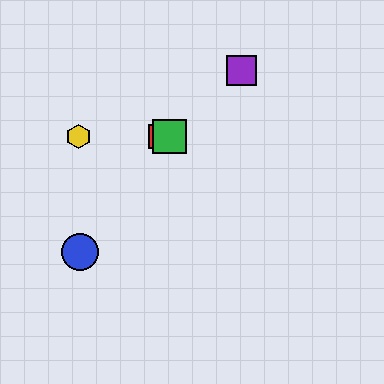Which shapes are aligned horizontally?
The red square, the green square, the yellow hexagon are aligned horizontally.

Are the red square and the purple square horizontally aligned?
No, the red square is at y≈137 and the purple square is at y≈71.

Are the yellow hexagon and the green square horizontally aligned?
Yes, both are at y≈137.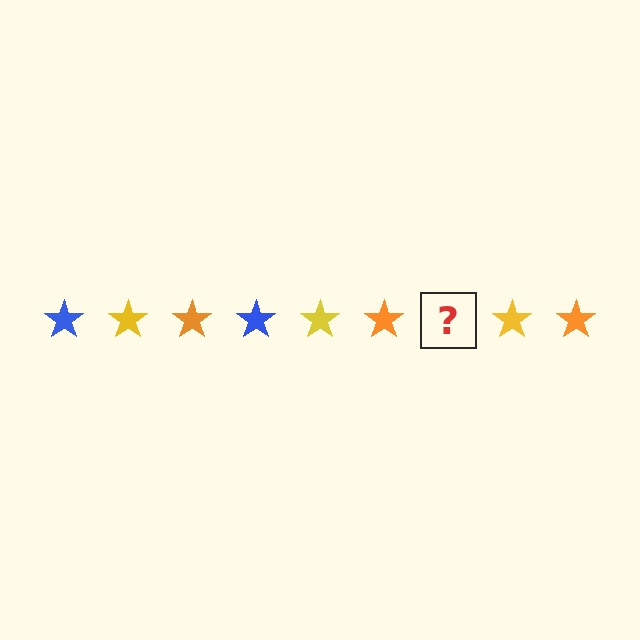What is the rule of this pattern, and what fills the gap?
The rule is that the pattern cycles through blue, yellow, orange stars. The gap should be filled with a blue star.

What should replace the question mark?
The question mark should be replaced with a blue star.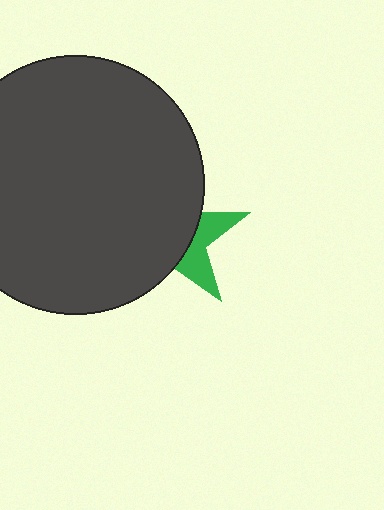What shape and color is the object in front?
The object in front is a dark gray circle.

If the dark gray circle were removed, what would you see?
You would see the complete green star.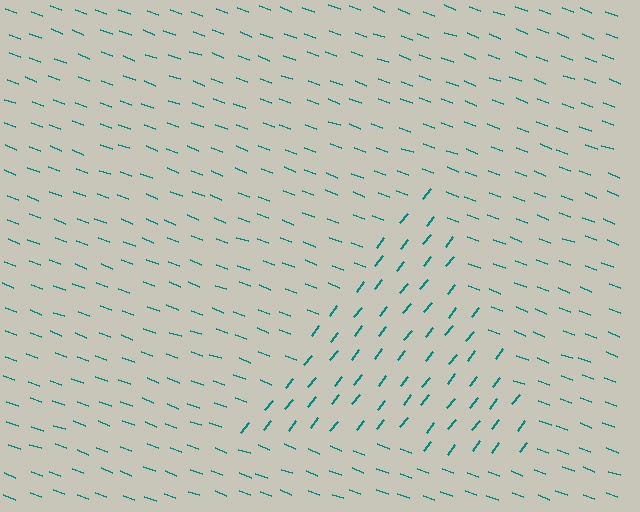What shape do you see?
I see a triangle.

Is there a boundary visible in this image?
Yes, there is a texture boundary formed by a change in line orientation.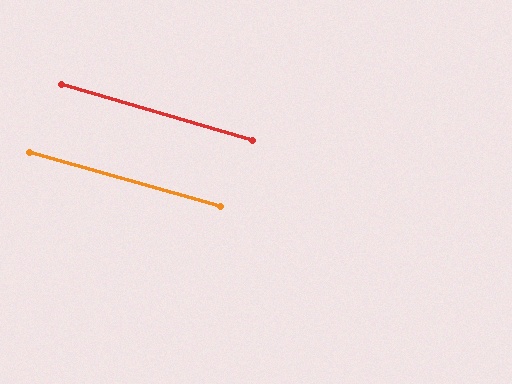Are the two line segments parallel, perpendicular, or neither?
Parallel — their directions differ by only 0.6°.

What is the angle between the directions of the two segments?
Approximately 1 degree.